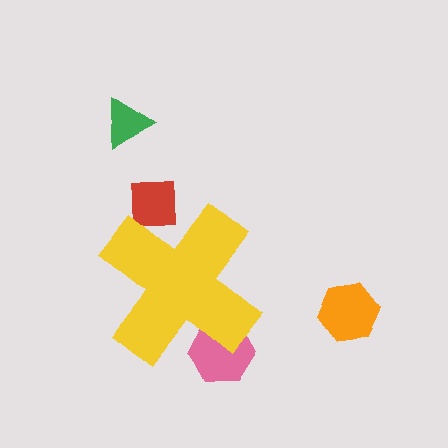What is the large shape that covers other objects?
A yellow cross.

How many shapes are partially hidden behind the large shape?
2 shapes are partially hidden.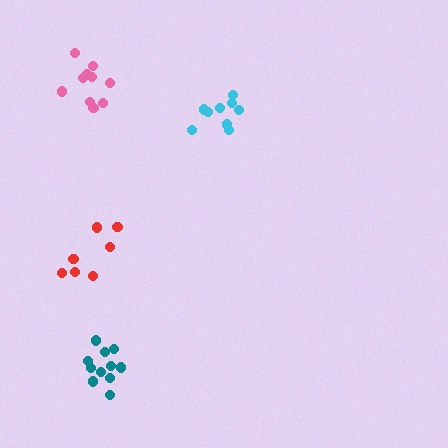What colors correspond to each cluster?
The clusters are colored: cyan, pink, red, teal.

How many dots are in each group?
Group 1: 9 dots, Group 2: 10 dots, Group 3: 7 dots, Group 4: 11 dots (37 total).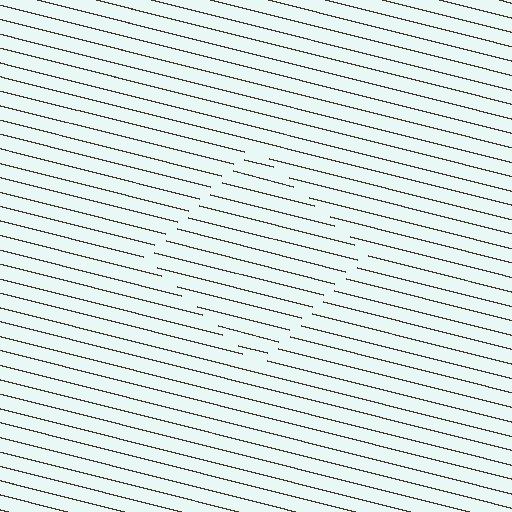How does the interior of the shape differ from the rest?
The interior of the shape contains the same grating, shifted by half a period — the contour is defined by the phase discontinuity where line-ends from the inner and outer gratings abut.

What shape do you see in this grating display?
An illusory square. The interior of the shape contains the same grating, shifted by half a period — the contour is defined by the phase discontinuity where line-ends from the inner and outer gratings abut.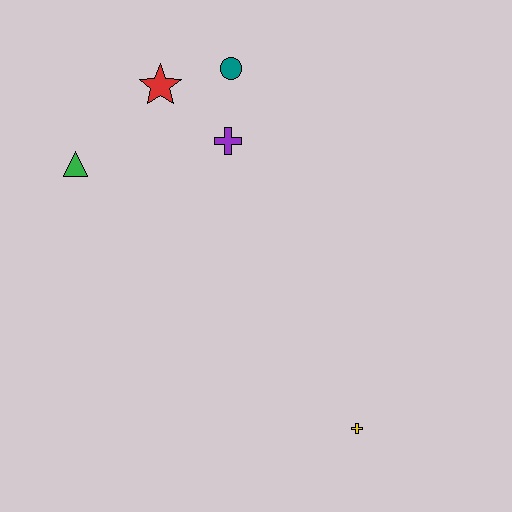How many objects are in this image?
There are 5 objects.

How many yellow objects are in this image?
There is 1 yellow object.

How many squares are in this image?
There are no squares.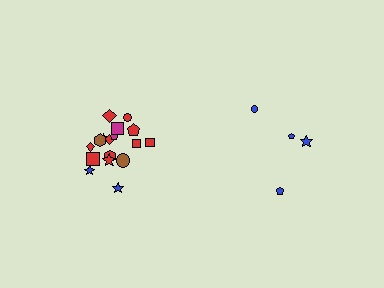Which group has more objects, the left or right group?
The left group.